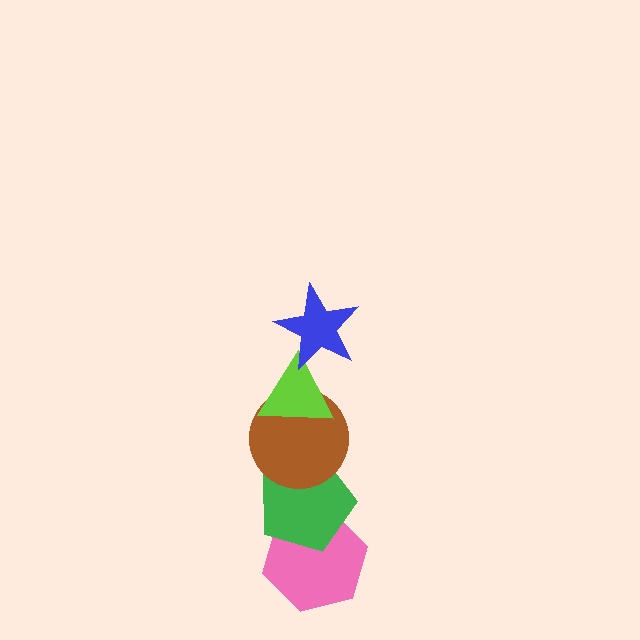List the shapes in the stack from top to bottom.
From top to bottom: the blue star, the lime triangle, the brown circle, the green pentagon, the pink hexagon.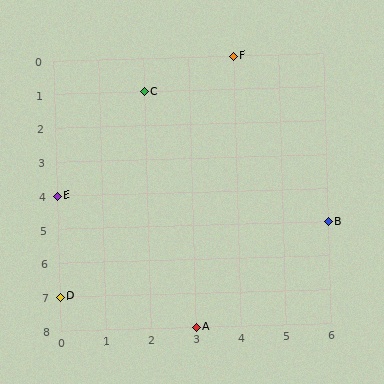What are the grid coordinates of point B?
Point B is at grid coordinates (6, 5).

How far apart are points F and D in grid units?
Points F and D are 4 columns and 7 rows apart (about 8.1 grid units diagonally).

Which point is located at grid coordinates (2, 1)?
Point C is at (2, 1).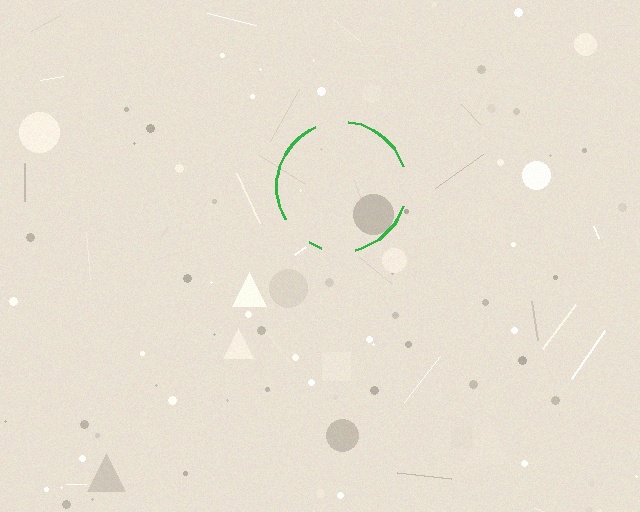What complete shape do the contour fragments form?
The contour fragments form a circle.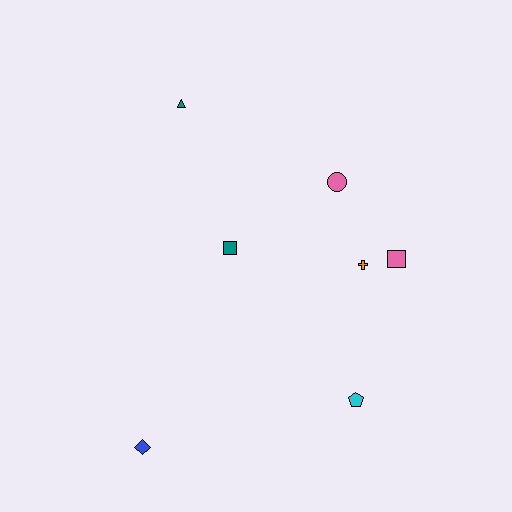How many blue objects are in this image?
There is 1 blue object.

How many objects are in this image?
There are 7 objects.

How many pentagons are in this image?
There is 1 pentagon.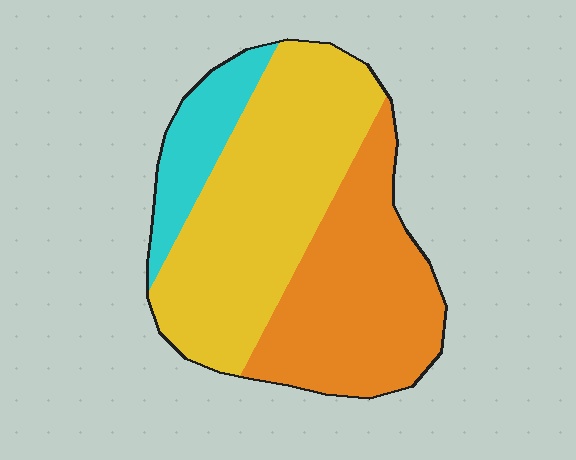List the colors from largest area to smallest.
From largest to smallest: yellow, orange, cyan.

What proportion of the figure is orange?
Orange takes up about three eighths (3/8) of the figure.